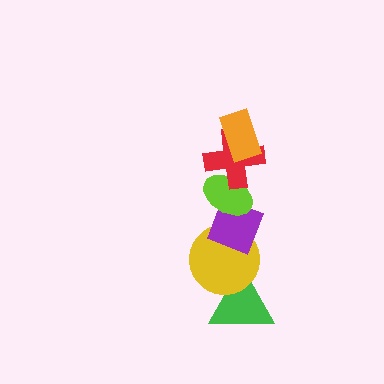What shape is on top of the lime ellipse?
The red cross is on top of the lime ellipse.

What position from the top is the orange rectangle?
The orange rectangle is 1st from the top.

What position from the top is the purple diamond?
The purple diamond is 4th from the top.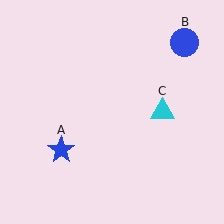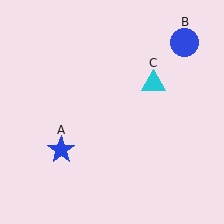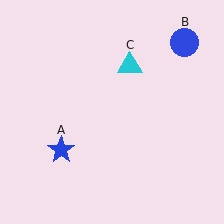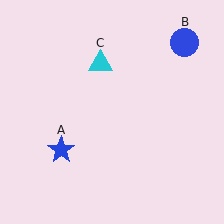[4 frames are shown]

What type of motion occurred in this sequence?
The cyan triangle (object C) rotated counterclockwise around the center of the scene.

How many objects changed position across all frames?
1 object changed position: cyan triangle (object C).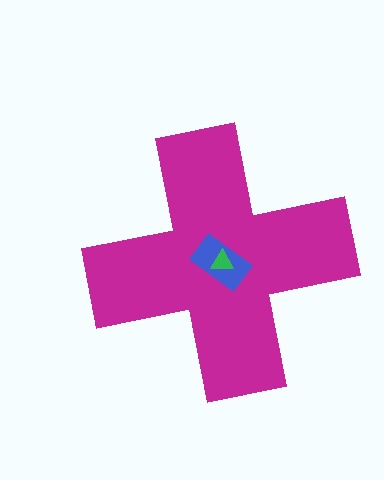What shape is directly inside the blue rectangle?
The green triangle.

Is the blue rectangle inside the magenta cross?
Yes.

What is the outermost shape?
The magenta cross.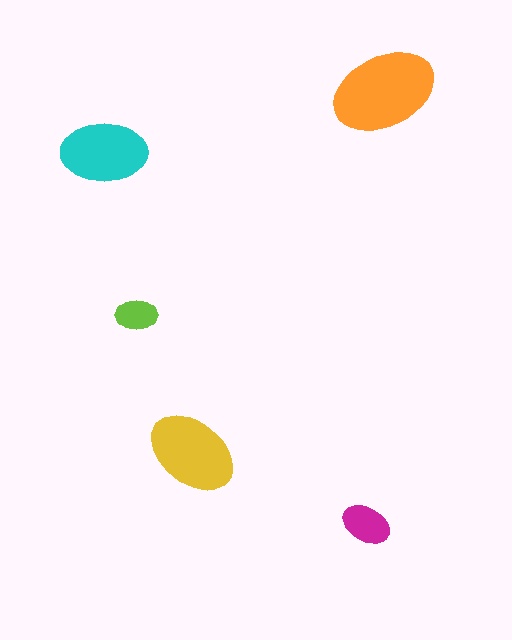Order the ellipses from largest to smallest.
the orange one, the yellow one, the cyan one, the magenta one, the lime one.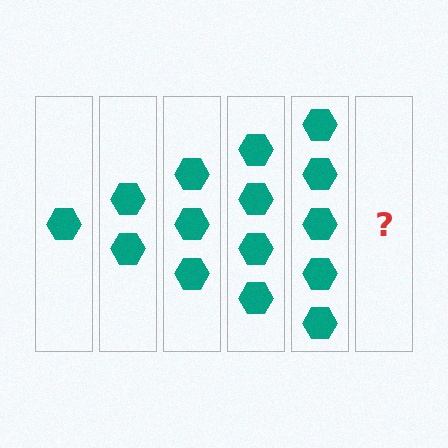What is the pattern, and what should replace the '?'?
The pattern is that each step adds one more hexagon. The '?' should be 6 hexagons.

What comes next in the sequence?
The next element should be 6 hexagons.